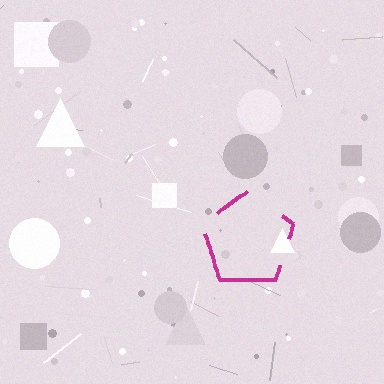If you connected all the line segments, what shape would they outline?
They would outline a pentagon.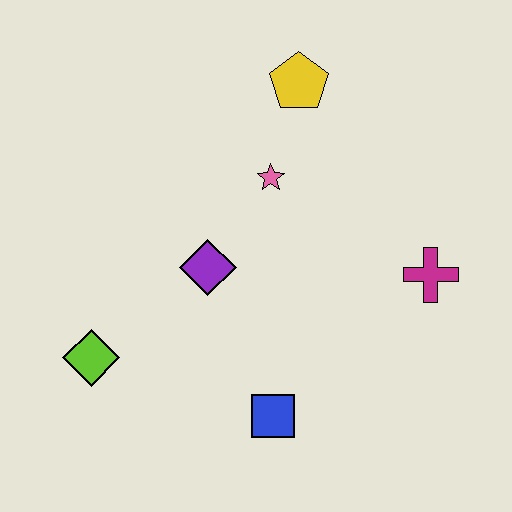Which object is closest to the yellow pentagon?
The pink star is closest to the yellow pentagon.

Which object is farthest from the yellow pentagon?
The lime diamond is farthest from the yellow pentagon.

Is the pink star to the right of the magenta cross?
No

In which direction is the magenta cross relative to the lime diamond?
The magenta cross is to the right of the lime diamond.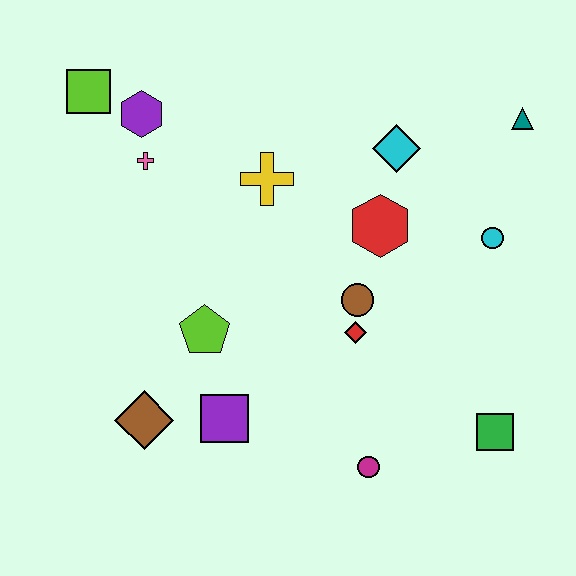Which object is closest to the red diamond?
The brown circle is closest to the red diamond.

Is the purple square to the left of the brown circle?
Yes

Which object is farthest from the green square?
The lime square is farthest from the green square.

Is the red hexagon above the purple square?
Yes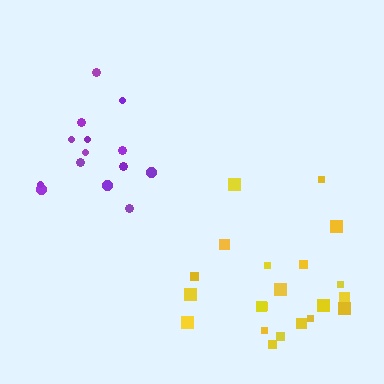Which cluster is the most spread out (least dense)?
Yellow.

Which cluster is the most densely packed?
Purple.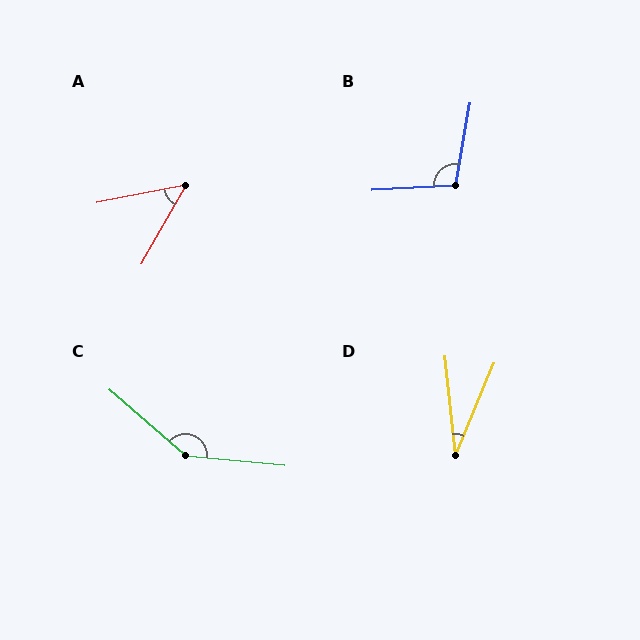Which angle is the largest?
C, at approximately 145 degrees.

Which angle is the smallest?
D, at approximately 29 degrees.